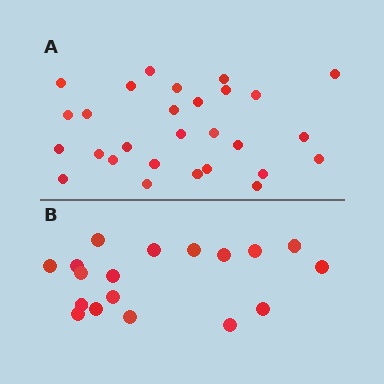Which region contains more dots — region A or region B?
Region A (the top region) has more dots.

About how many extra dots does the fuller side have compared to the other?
Region A has roughly 10 or so more dots than region B.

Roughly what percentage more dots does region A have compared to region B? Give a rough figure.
About 55% more.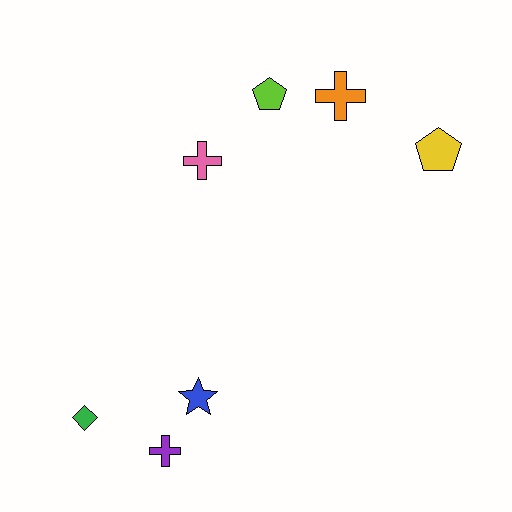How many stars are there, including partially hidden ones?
There is 1 star.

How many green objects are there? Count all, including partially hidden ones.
There is 1 green object.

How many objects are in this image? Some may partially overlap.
There are 7 objects.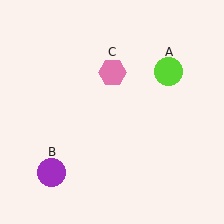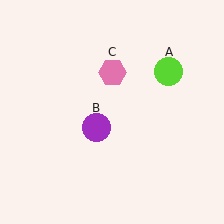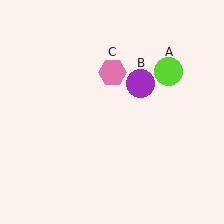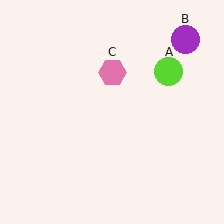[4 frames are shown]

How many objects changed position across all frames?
1 object changed position: purple circle (object B).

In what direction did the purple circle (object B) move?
The purple circle (object B) moved up and to the right.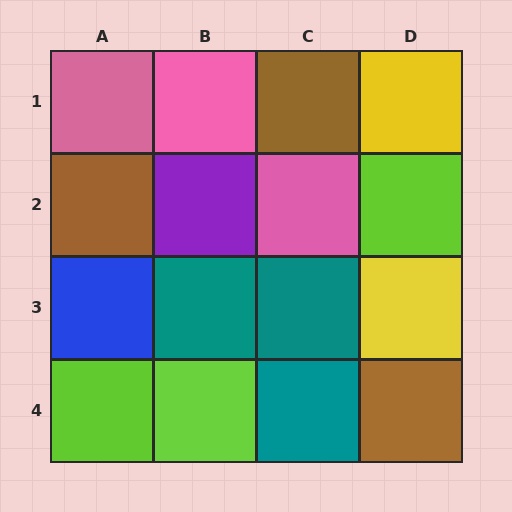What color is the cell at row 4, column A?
Lime.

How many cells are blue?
1 cell is blue.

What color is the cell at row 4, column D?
Brown.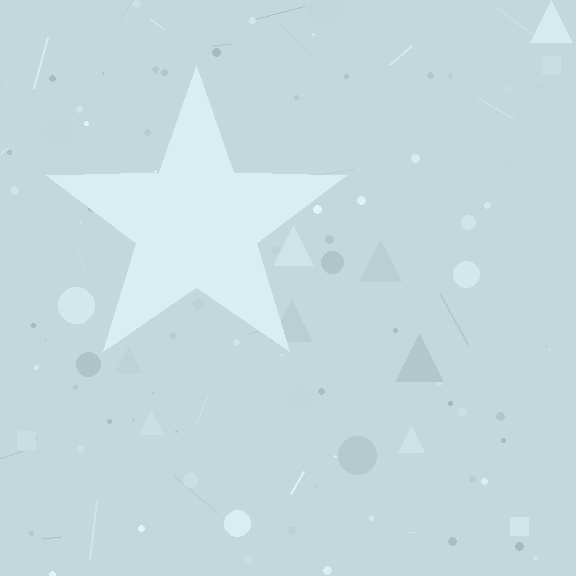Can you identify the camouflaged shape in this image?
The camouflaged shape is a star.